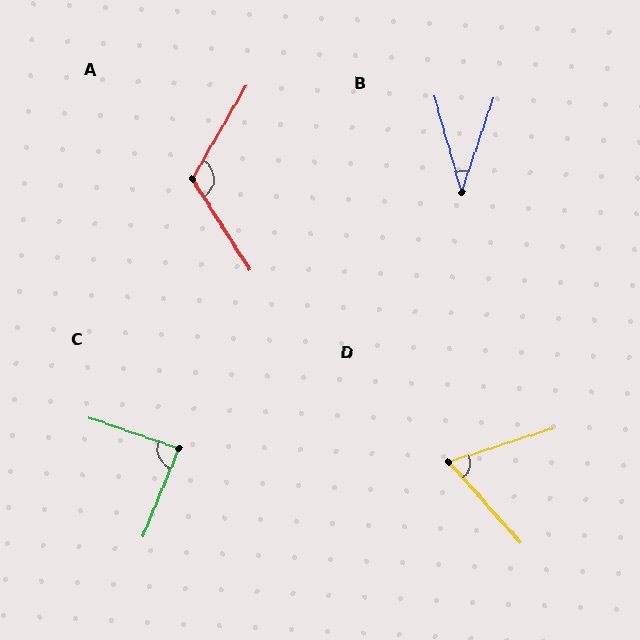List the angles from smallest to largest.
B (35°), D (66°), C (87°), A (117°).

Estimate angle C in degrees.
Approximately 87 degrees.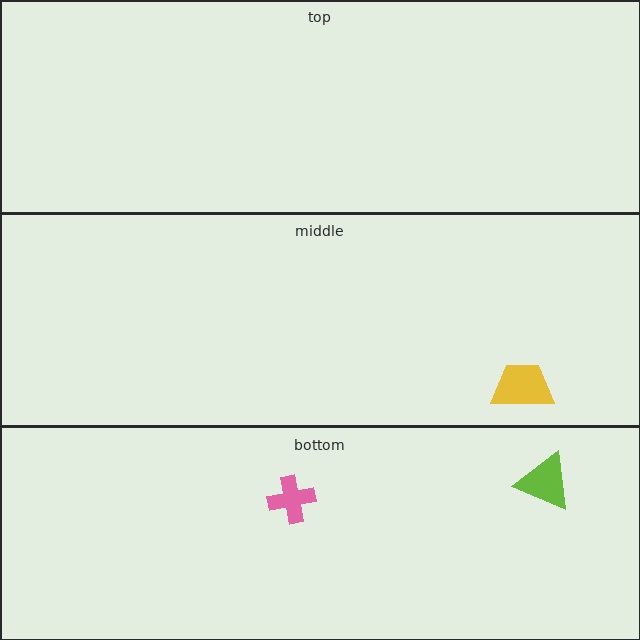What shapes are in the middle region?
The yellow trapezoid.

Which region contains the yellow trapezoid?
The middle region.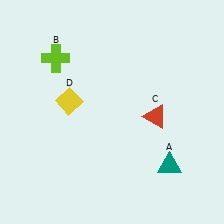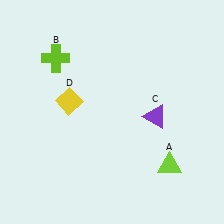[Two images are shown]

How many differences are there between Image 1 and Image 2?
There are 2 differences between the two images.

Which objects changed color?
A changed from teal to lime. C changed from red to purple.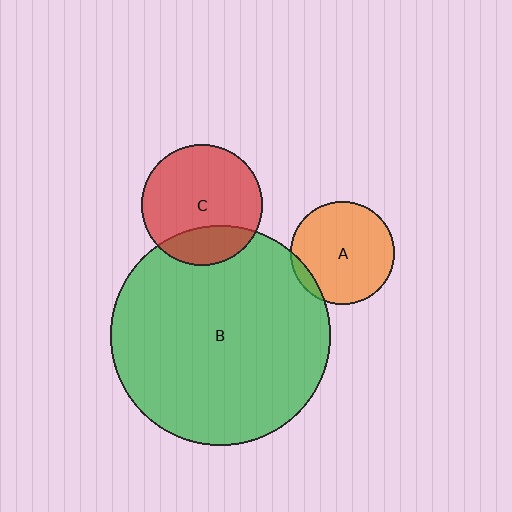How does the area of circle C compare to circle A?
Approximately 1.4 times.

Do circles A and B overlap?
Yes.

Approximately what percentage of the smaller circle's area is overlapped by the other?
Approximately 5%.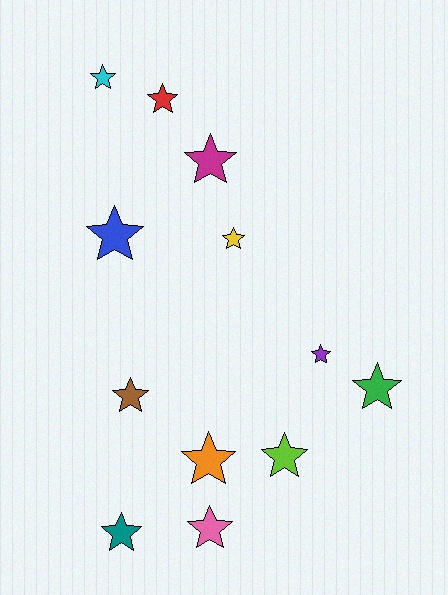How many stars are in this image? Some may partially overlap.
There are 12 stars.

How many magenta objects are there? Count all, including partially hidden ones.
There is 1 magenta object.